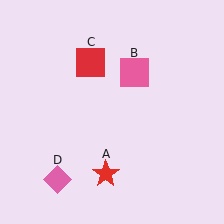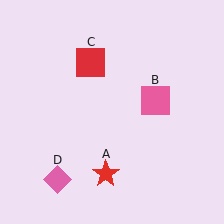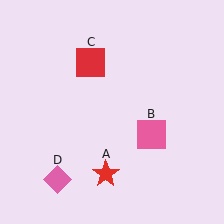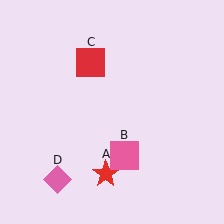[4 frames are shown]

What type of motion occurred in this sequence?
The pink square (object B) rotated clockwise around the center of the scene.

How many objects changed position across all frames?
1 object changed position: pink square (object B).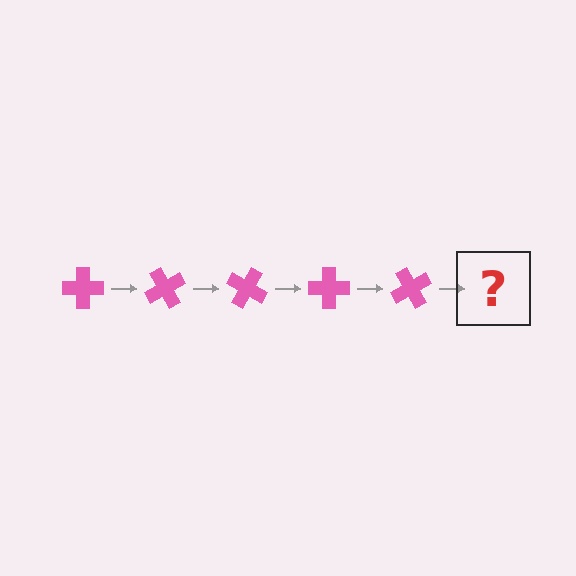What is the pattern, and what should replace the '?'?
The pattern is that the cross rotates 60 degrees each step. The '?' should be a pink cross rotated 300 degrees.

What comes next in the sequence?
The next element should be a pink cross rotated 300 degrees.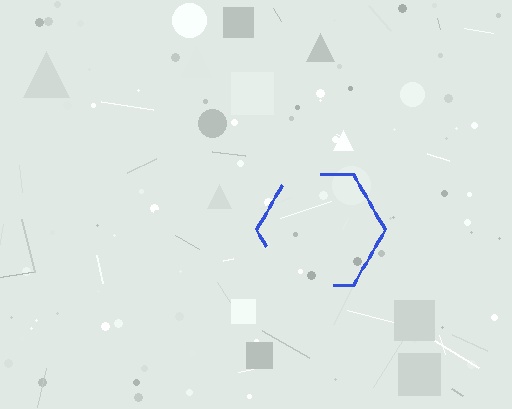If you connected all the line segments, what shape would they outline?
They would outline a hexagon.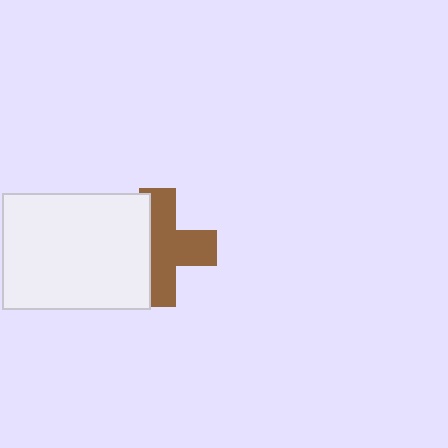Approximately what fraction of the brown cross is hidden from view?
Roughly 39% of the brown cross is hidden behind the white rectangle.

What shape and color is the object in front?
The object in front is a white rectangle.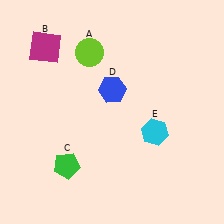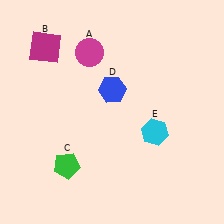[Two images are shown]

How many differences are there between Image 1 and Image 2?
There is 1 difference between the two images.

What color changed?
The circle (A) changed from lime in Image 1 to magenta in Image 2.